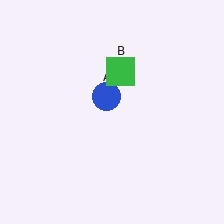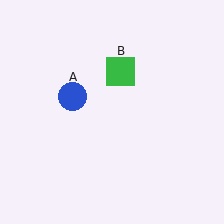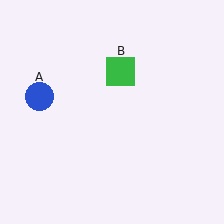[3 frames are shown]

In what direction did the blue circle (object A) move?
The blue circle (object A) moved left.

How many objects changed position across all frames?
1 object changed position: blue circle (object A).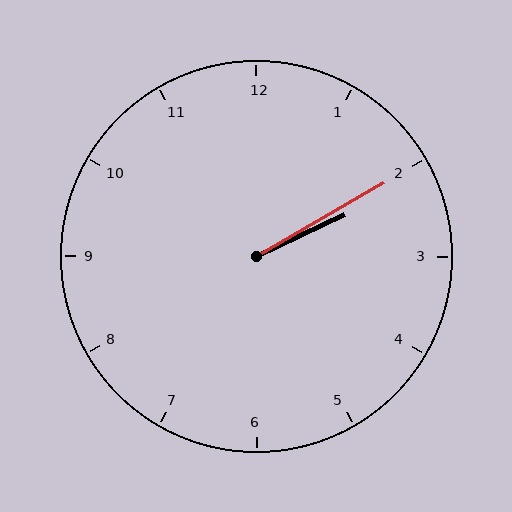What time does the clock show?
2:10.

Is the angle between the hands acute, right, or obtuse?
It is acute.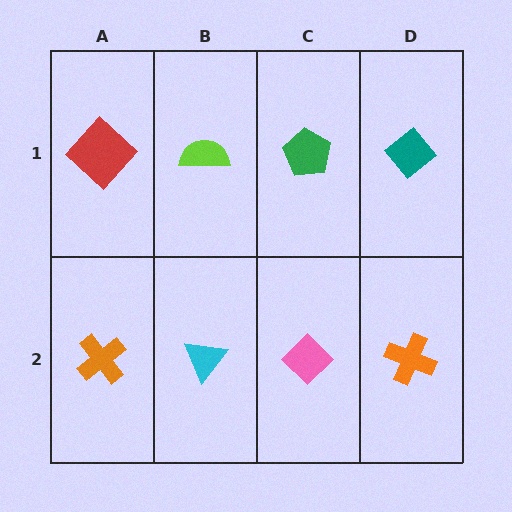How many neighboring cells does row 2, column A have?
2.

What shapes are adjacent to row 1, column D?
An orange cross (row 2, column D), a green pentagon (row 1, column C).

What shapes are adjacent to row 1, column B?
A cyan triangle (row 2, column B), a red diamond (row 1, column A), a green pentagon (row 1, column C).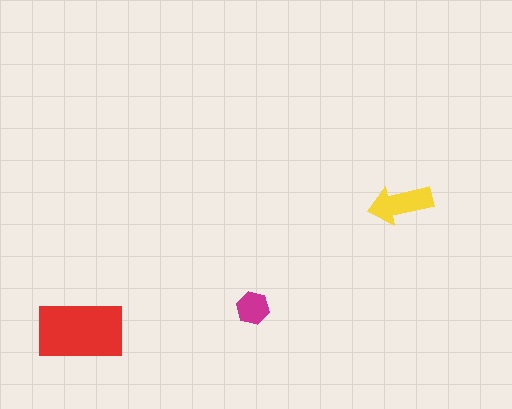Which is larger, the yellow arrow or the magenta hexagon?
The yellow arrow.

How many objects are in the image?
There are 3 objects in the image.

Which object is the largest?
The red rectangle.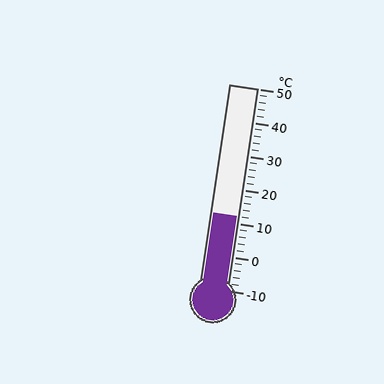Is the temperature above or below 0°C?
The temperature is above 0°C.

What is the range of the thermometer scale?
The thermometer scale ranges from -10°C to 50°C.